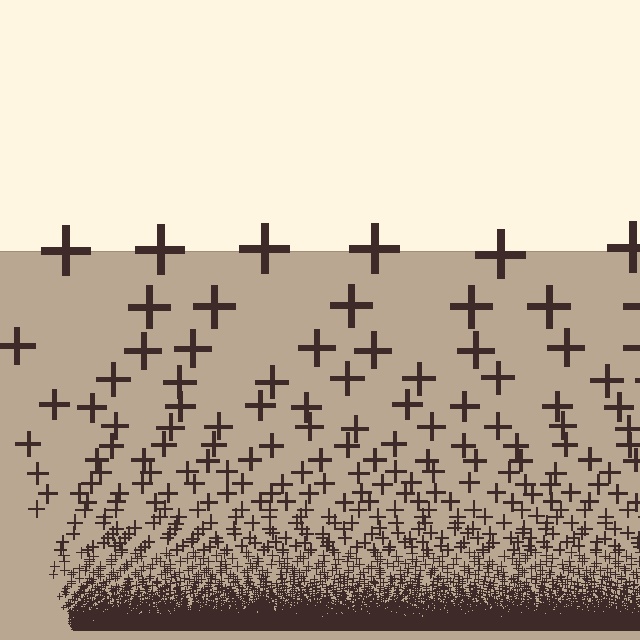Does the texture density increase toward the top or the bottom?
Density increases toward the bottom.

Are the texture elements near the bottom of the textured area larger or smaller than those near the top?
Smaller. The gradient is inverted — elements near the bottom are smaller and denser.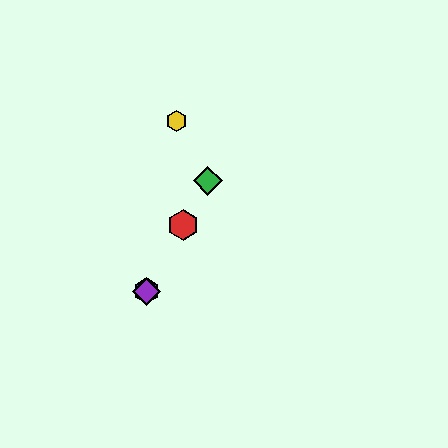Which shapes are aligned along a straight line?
The red hexagon, the blue hexagon, the green diamond, the purple diamond are aligned along a straight line.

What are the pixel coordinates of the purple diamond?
The purple diamond is at (147, 291).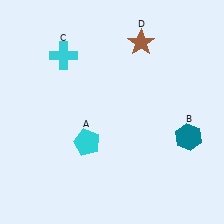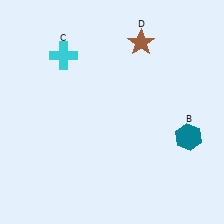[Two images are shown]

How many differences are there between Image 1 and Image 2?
There is 1 difference between the two images.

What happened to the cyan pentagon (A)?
The cyan pentagon (A) was removed in Image 2. It was in the bottom-left area of Image 1.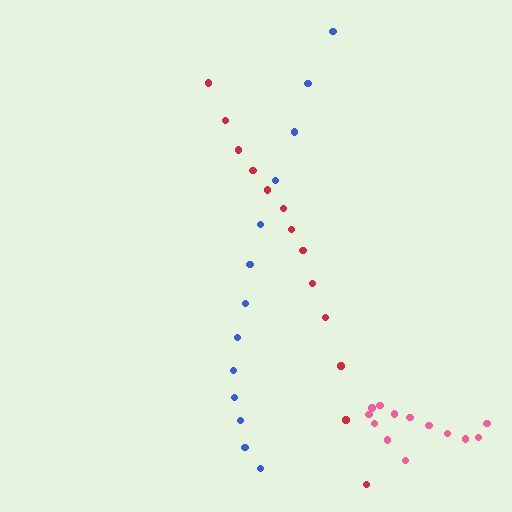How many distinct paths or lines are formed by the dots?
There are 3 distinct paths.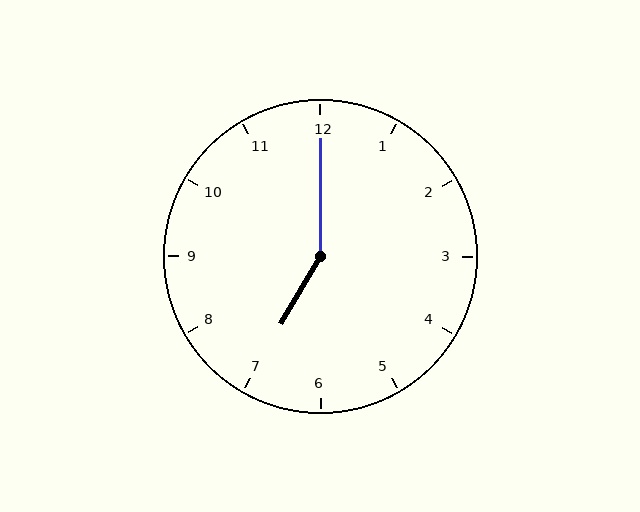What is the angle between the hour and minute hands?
Approximately 150 degrees.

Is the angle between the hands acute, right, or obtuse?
It is obtuse.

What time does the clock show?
7:00.